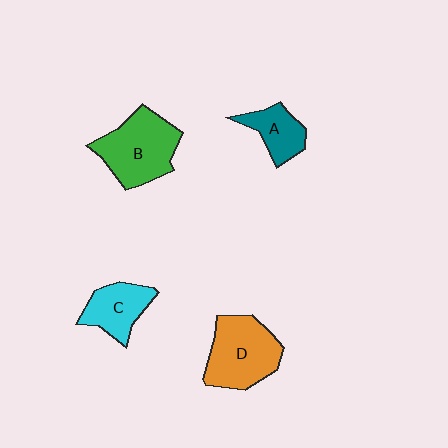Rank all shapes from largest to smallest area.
From largest to smallest: B (green), D (orange), C (cyan), A (teal).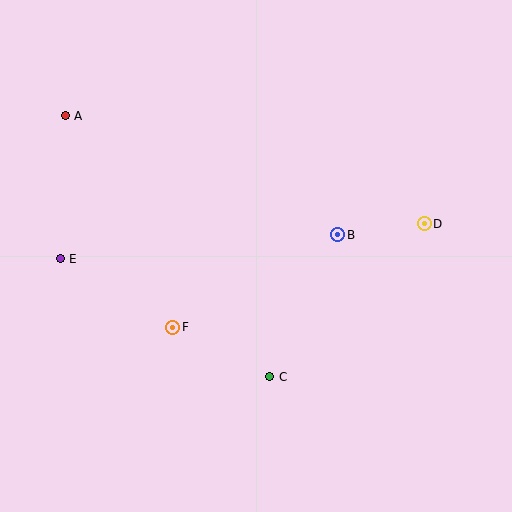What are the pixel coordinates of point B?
Point B is at (338, 235).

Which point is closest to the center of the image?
Point B at (338, 235) is closest to the center.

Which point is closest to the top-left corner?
Point A is closest to the top-left corner.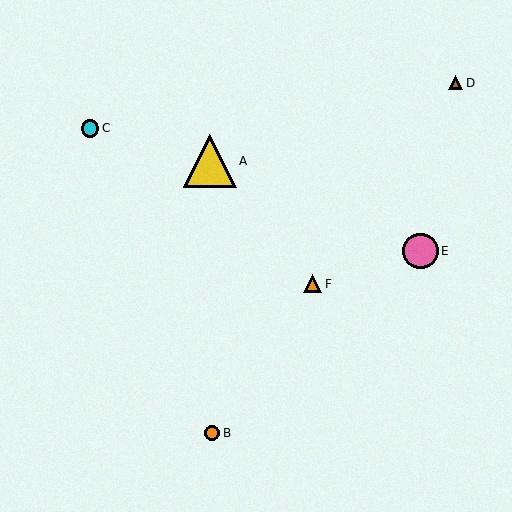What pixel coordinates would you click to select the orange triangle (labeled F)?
Click at (313, 284) to select the orange triangle F.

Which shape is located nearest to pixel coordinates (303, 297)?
The orange triangle (labeled F) at (313, 284) is nearest to that location.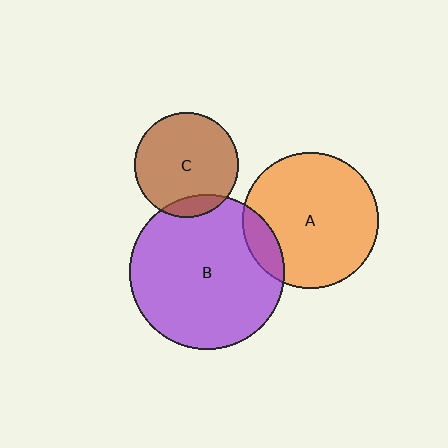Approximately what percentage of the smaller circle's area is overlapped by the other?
Approximately 10%.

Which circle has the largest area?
Circle B (purple).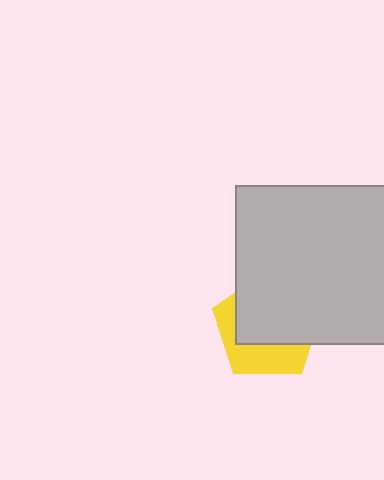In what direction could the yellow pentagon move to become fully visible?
The yellow pentagon could move toward the lower-left. That would shift it out from behind the light gray square entirely.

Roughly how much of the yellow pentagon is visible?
A small part of it is visible (roughly 38%).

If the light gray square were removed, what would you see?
You would see the complete yellow pentagon.